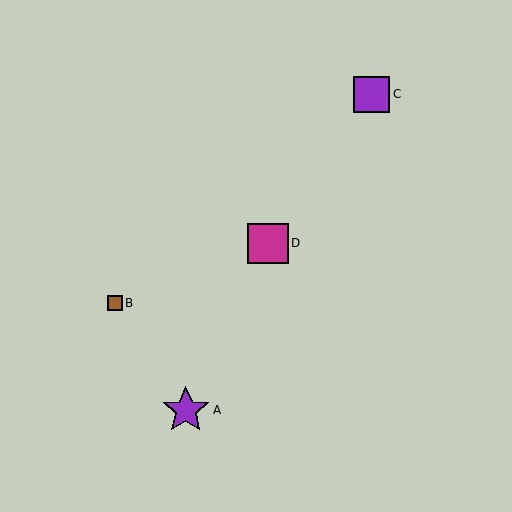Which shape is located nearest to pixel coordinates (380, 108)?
The purple square (labeled C) at (372, 94) is nearest to that location.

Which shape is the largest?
The purple star (labeled A) is the largest.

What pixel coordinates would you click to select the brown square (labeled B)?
Click at (115, 303) to select the brown square B.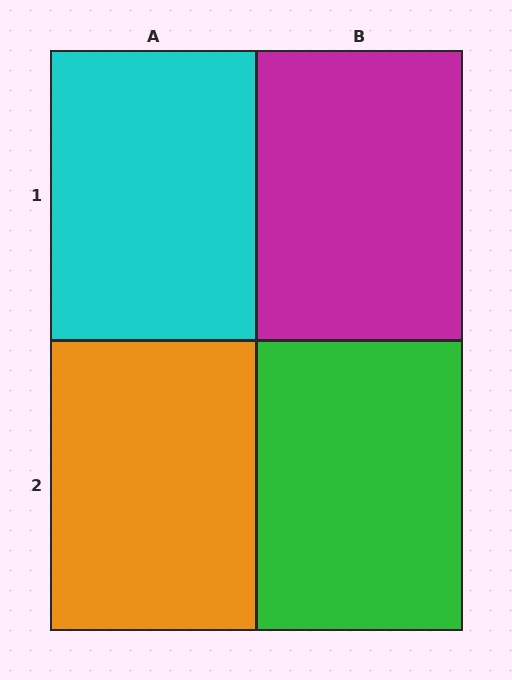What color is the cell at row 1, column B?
Magenta.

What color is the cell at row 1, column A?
Cyan.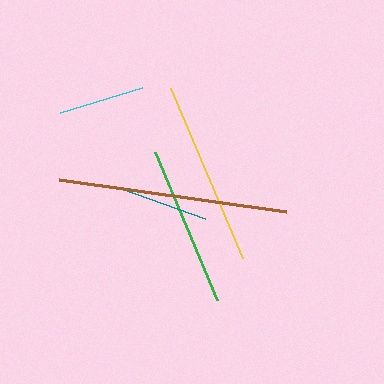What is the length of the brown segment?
The brown segment is approximately 229 pixels long.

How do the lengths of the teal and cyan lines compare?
The teal and cyan lines are approximately the same length.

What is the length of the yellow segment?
The yellow segment is approximately 185 pixels long.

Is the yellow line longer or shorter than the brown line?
The brown line is longer than the yellow line.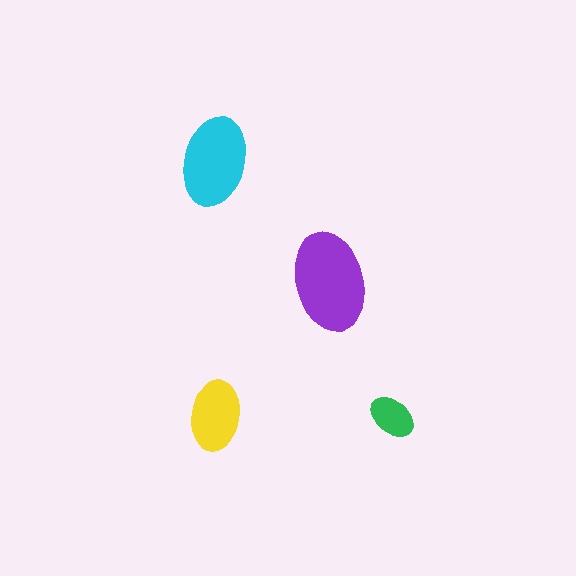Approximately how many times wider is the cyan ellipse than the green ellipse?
About 2 times wider.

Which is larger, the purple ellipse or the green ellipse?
The purple one.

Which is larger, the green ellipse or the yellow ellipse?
The yellow one.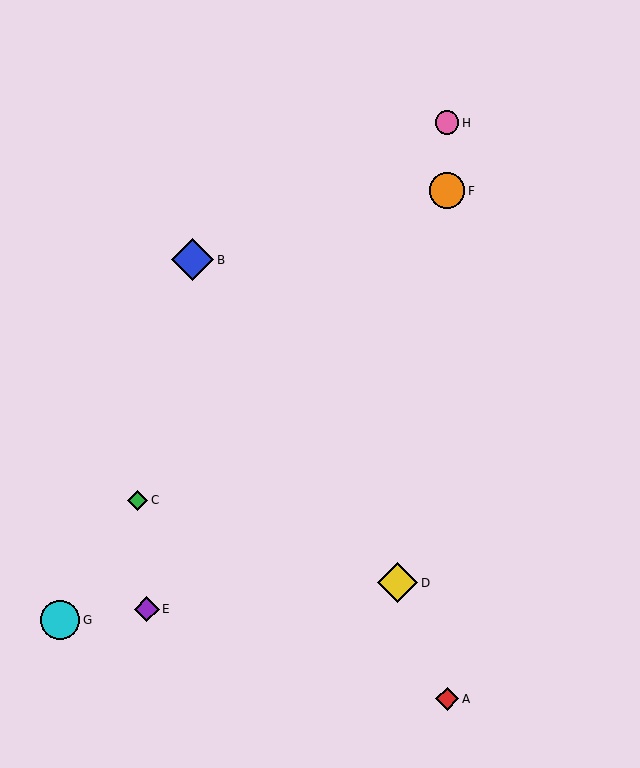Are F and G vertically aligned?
No, F is at x≈447 and G is at x≈60.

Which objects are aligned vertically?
Objects A, F, H are aligned vertically.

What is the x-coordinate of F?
Object F is at x≈447.